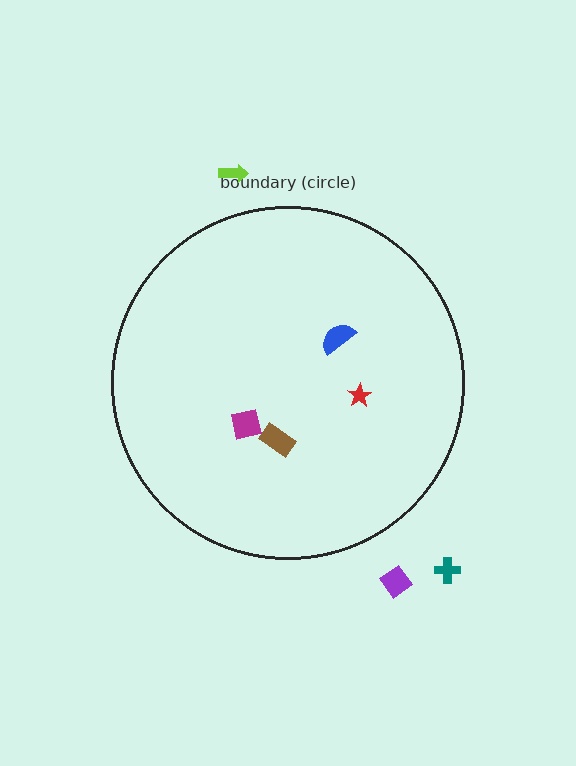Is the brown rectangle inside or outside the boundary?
Inside.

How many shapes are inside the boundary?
4 inside, 3 outside.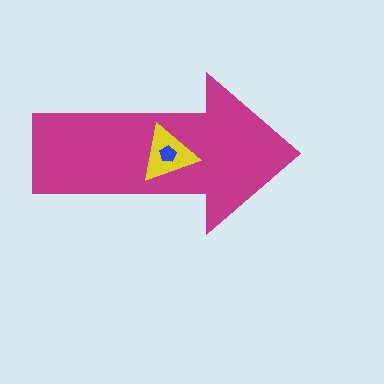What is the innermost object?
The blue pentagon.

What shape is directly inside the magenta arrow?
The yellow triangle.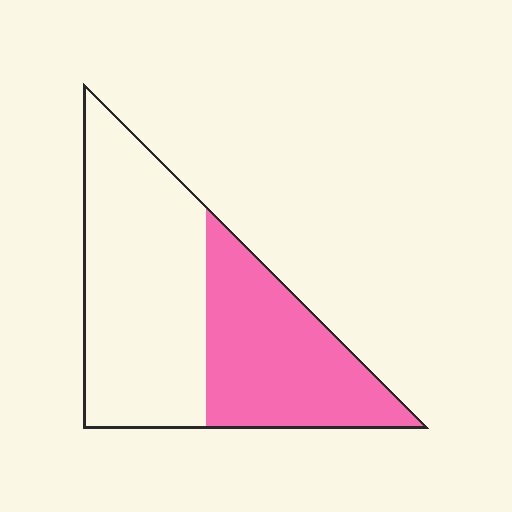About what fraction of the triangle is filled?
About two fifths (2/5).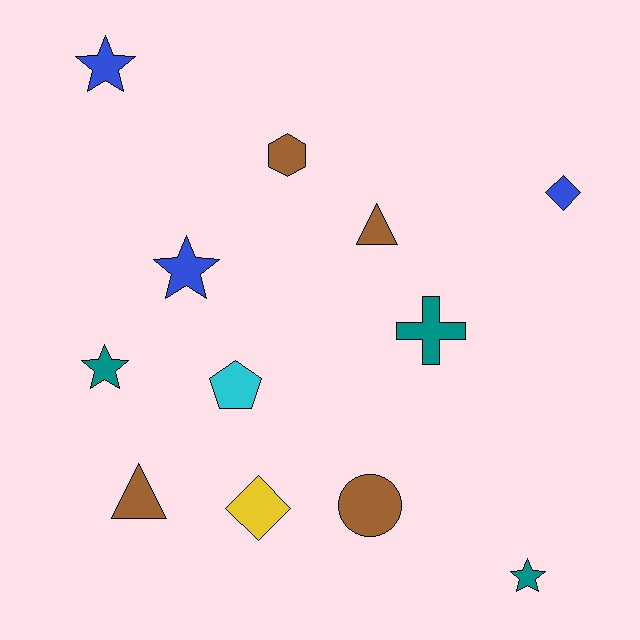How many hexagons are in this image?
There is 1 hexagon.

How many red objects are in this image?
There are no red objects.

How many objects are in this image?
There are 12 objects.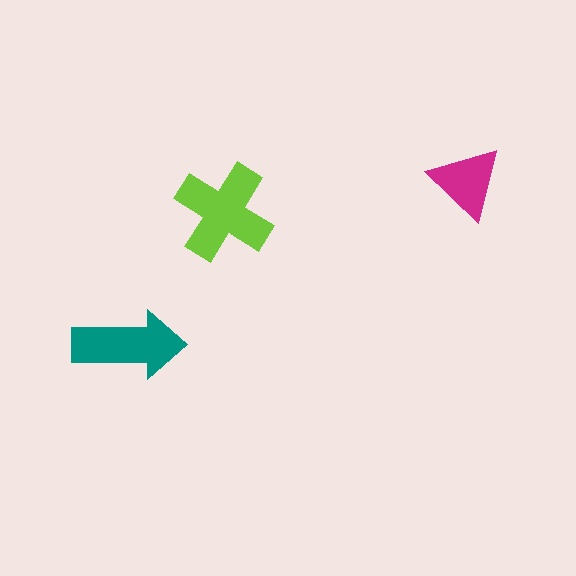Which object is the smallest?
The magenta triangle.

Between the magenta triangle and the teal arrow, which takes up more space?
The teal arrow.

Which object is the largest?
The lime cross.